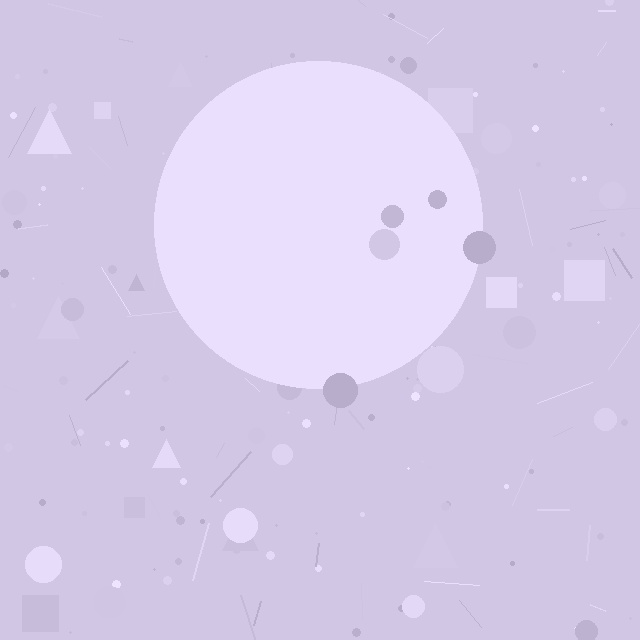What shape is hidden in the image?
A circle is hidden in the image.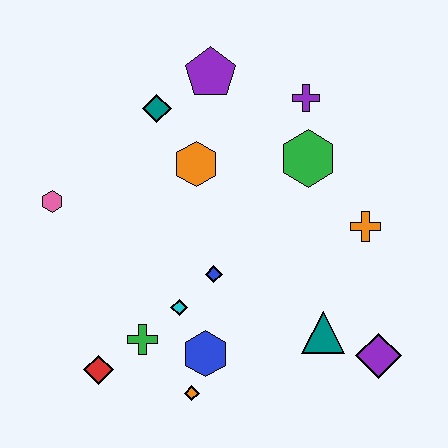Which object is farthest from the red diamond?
The purple cross is farthest from the red diamond.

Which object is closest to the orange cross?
The green hexagon is closest to the orange cross.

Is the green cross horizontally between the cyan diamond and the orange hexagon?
No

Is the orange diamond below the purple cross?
Yes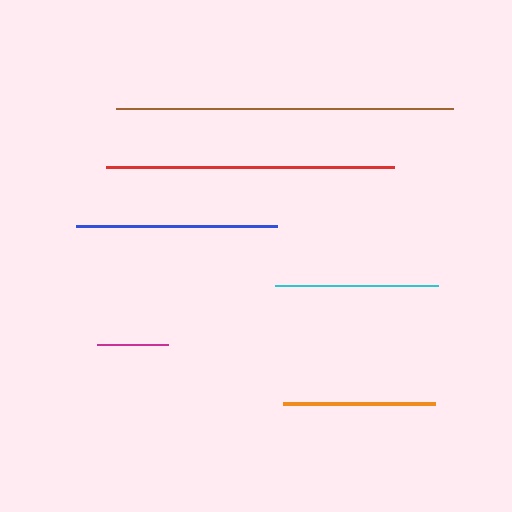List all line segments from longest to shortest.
From longest to shortest: brown, red, blue, cyan, orange, magenta.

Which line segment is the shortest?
The magenta line is the shortest at approximately 71 pixels.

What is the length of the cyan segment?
The cyan segment is approximately 163 pixels long.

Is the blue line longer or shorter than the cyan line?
The blue line is longer than the cyan line.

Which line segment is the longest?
The brown line is the longest at approximately 337 pixels.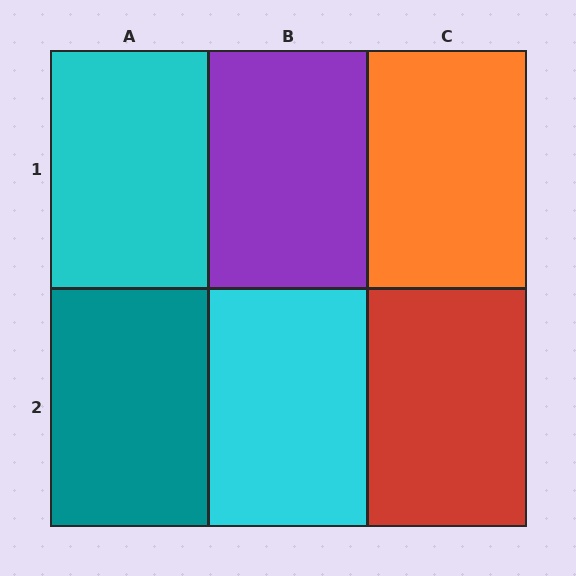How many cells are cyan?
2 cells are cyan.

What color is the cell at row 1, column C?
Orange.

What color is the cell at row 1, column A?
Cyan.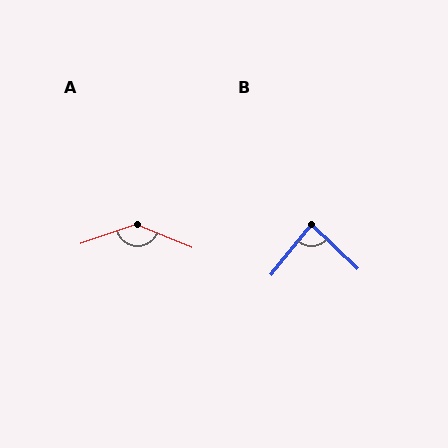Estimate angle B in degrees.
Approximately 85 degrees.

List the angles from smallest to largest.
B (85°), A (138°).